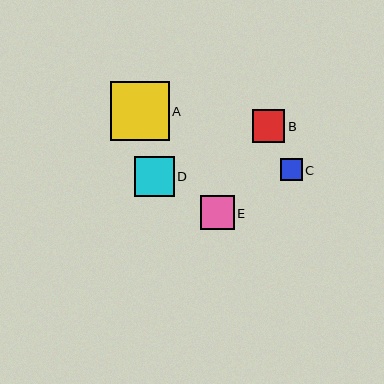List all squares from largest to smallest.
From largest to smallest: A, D, E, B, C.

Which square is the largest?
Square A is the largest with a size of approximately 59 pixels.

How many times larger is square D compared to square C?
Square D is approximately 1.9 times the size of square C.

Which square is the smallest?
Square C is the smallest with a size of approximately 21 pixels.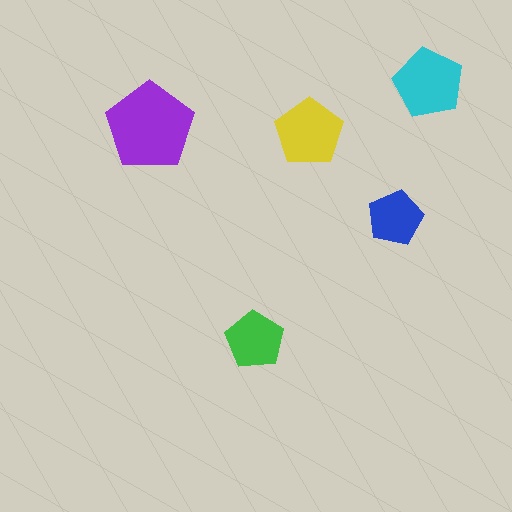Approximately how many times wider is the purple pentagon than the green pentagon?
About 1.5 times wider.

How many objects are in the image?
There are 5 objects in the image.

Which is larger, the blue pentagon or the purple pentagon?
The purple one.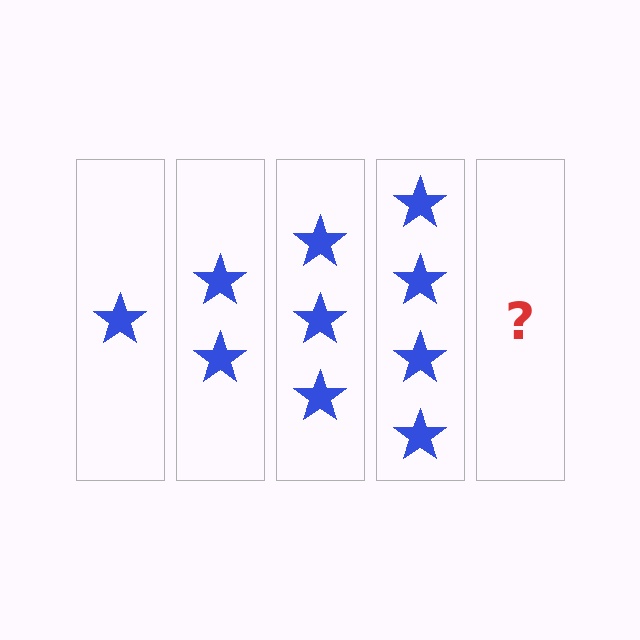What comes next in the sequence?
The next element should be 5 stars.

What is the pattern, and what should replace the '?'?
The pattern is that each step adds one more star. The '?' should be 5 stars.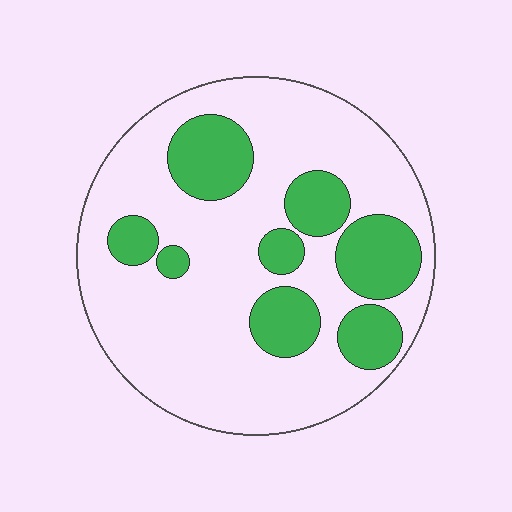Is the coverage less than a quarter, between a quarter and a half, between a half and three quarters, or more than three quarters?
Between a quarter and a half.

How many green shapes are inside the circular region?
8.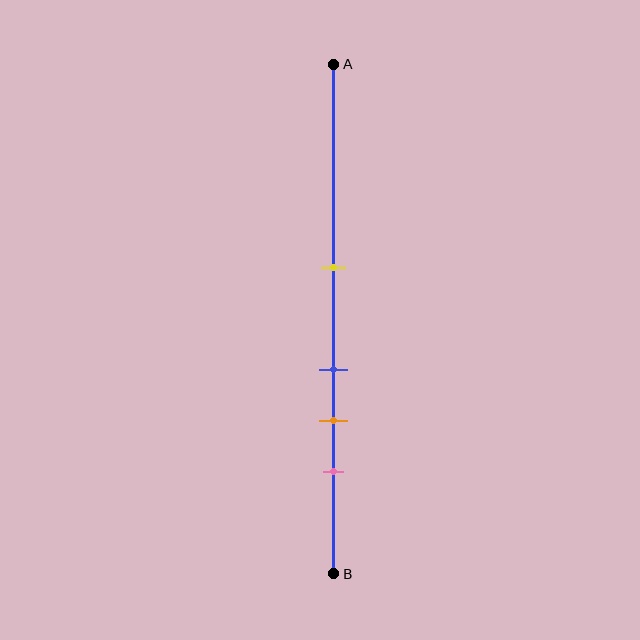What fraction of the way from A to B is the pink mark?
The pink mark is approximately 80% (0.8) of the way from A to B.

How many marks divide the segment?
There are 4 marks dividing the segment.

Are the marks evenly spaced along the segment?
No, the marks are not evenly spaced.